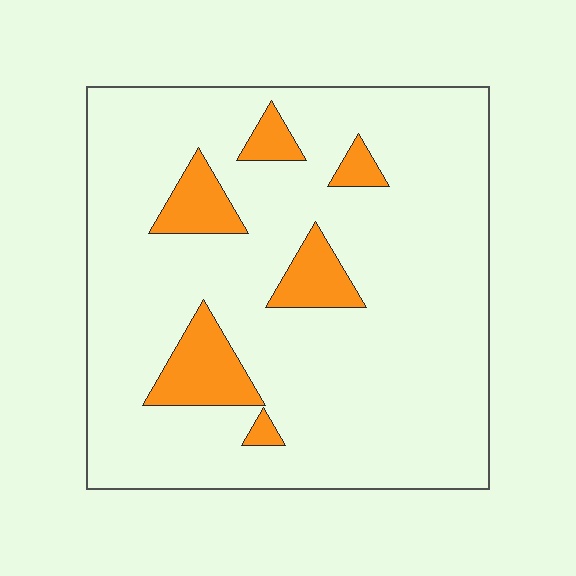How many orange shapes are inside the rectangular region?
6.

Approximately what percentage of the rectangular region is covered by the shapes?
Approximately 15%.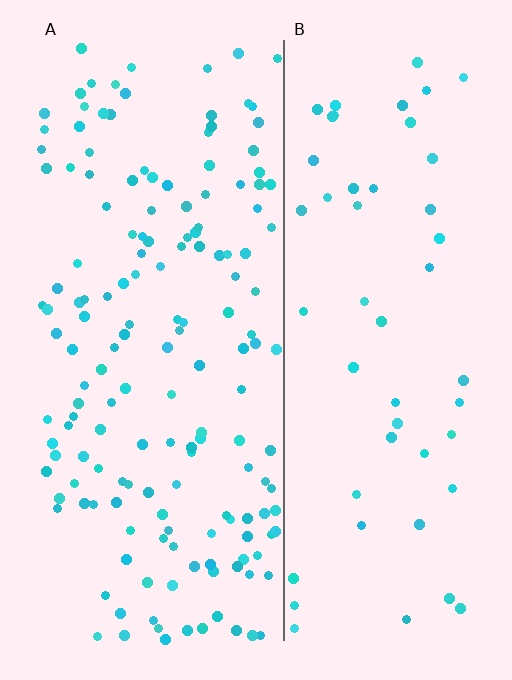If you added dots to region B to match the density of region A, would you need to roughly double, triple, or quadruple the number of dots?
Approximately triple.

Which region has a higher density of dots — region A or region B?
A (the left).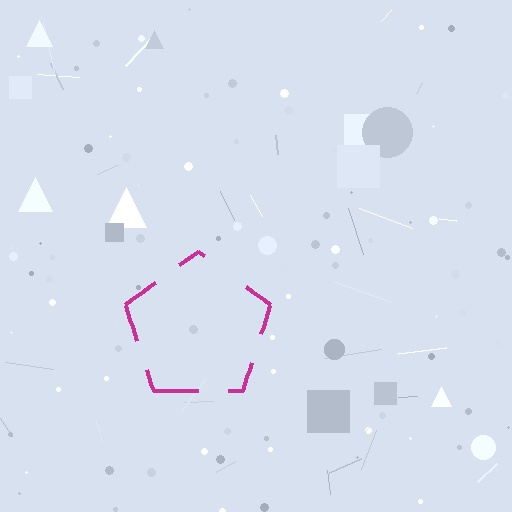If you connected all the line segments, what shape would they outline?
They would outline a pentagon.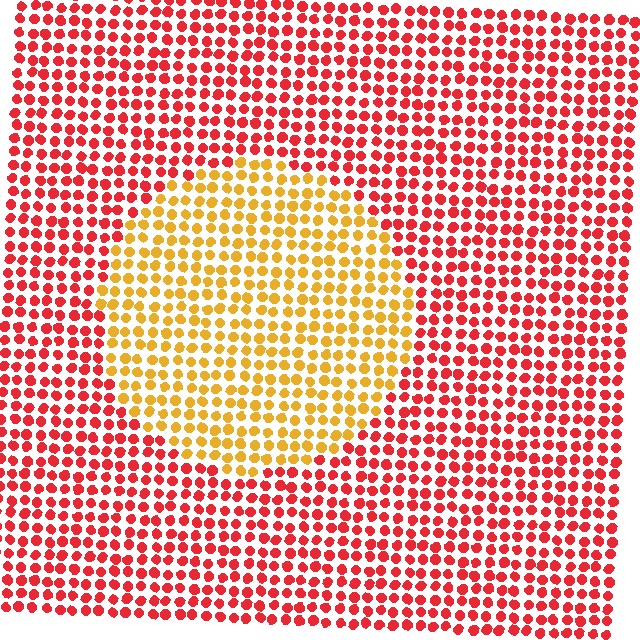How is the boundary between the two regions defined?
The boundary is defined purely by a slight shift in hue (about 45 degrees). Spacing, size, and orientation are identical on both sides.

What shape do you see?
I see a circle.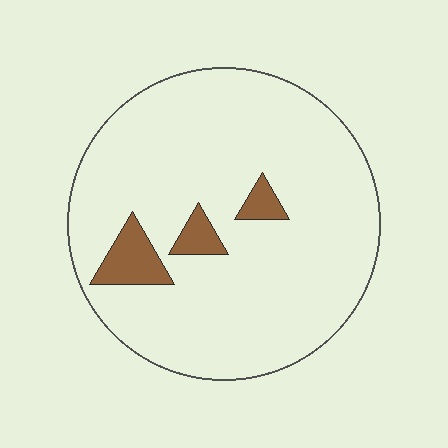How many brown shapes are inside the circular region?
3.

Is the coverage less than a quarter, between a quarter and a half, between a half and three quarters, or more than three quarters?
Less than a quarter.